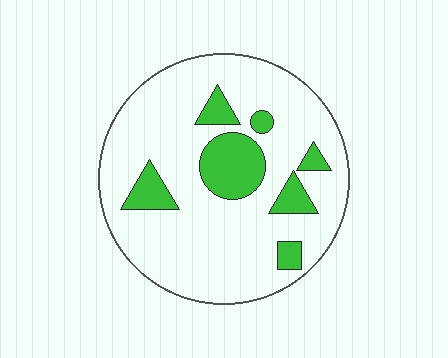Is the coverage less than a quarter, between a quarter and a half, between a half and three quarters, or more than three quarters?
Less than a quarter.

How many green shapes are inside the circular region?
7.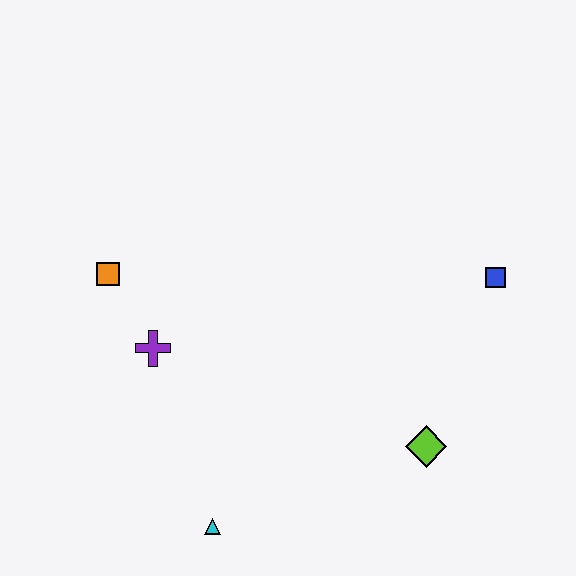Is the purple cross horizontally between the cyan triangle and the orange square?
Yes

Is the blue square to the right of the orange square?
Yes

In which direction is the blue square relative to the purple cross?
The blue square is to the right of the purple cross.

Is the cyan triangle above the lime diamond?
No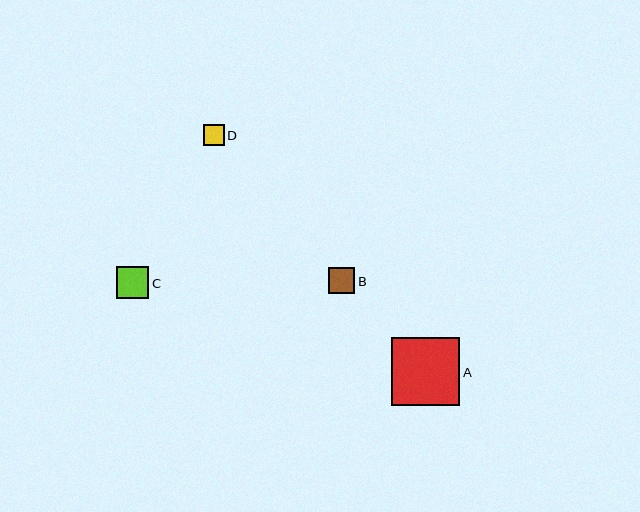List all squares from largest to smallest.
From largest to smallest: A, C, B, D.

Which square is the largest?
Square A is the largest with a size of approximately 68 pixels.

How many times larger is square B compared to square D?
Square B is approximately 1.2 times the size of square D.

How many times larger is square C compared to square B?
Square C is approximately 1.2 times the size of square B.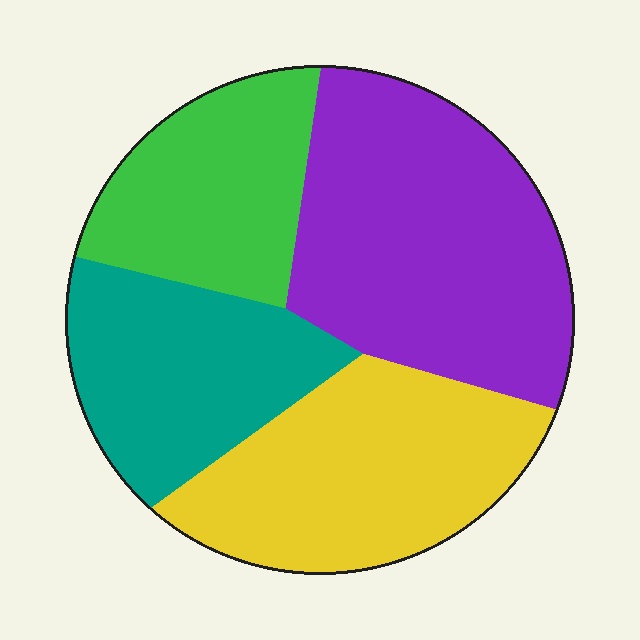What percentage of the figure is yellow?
Yellow covers 27% of the figure.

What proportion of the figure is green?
Green takes up about one fifth (1/5) of the figure.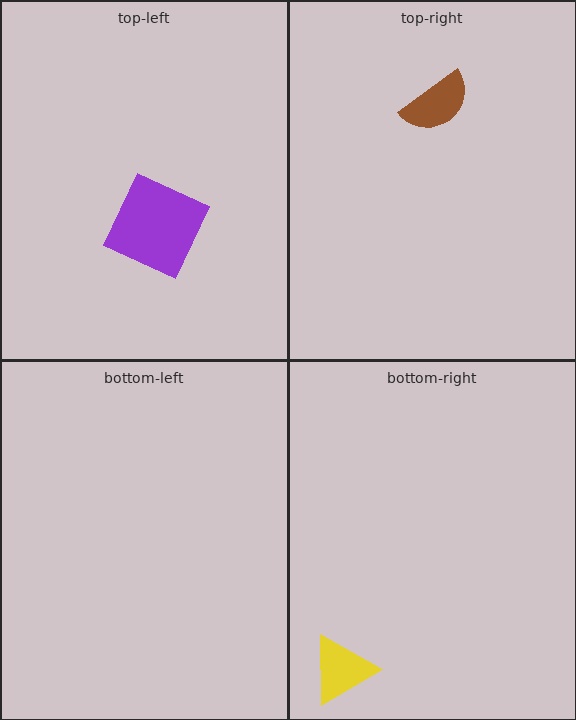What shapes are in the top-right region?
The brown semicircle.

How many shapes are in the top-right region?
1.